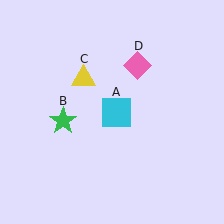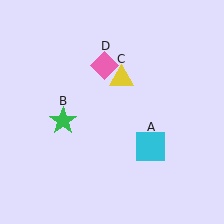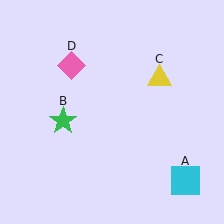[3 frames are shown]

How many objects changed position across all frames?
3 objects changed position: cyan square (object A), yellow triangle (object C), pink diamond (object D).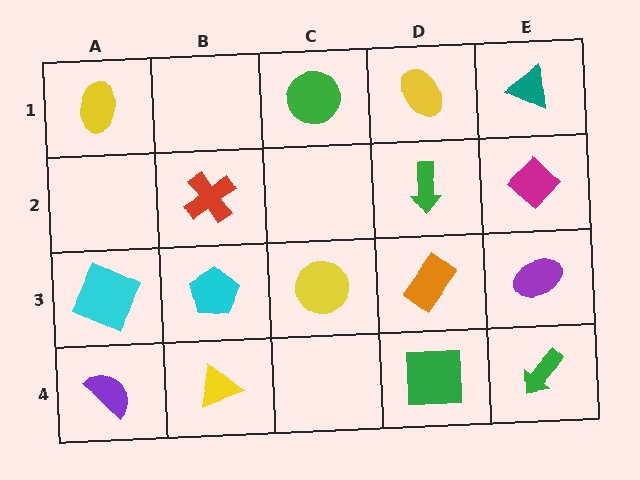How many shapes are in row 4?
4 shapes.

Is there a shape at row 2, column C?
No, that cell is empty.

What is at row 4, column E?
A green arrow.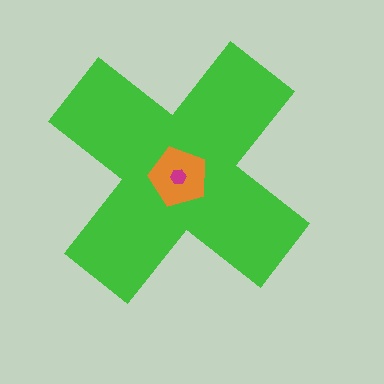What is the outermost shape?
The green cross.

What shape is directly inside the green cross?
The orange pentagon.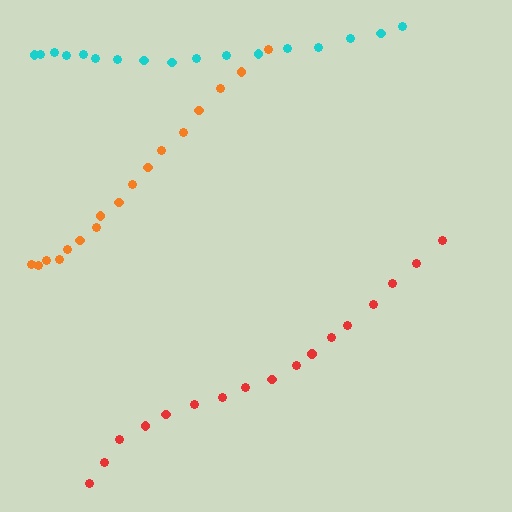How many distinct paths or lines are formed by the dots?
There are 3 distinct paths.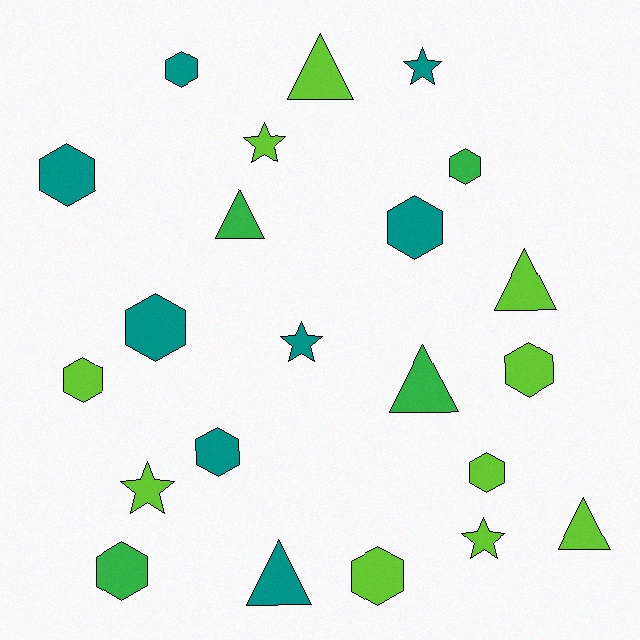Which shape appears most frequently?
Hexagon, with 11 objects.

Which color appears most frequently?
Lime, with 10 objects.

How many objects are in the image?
There are 22 objects.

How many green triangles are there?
There are 2 green triangles.